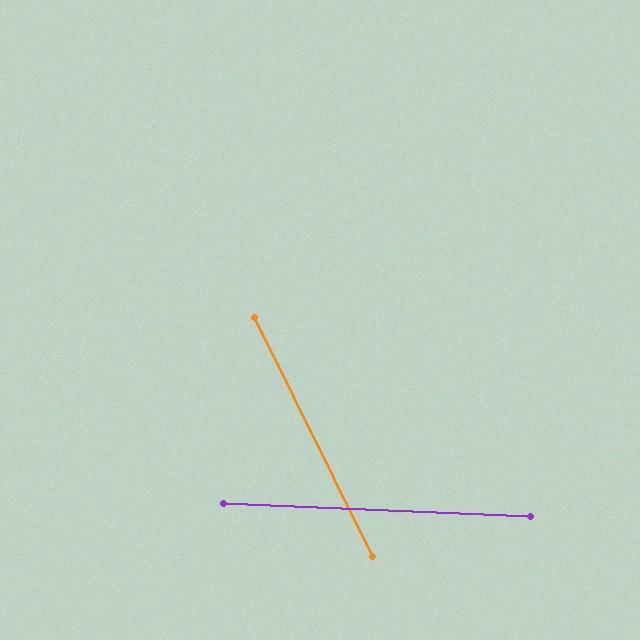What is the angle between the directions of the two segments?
Approximately 61 degrees.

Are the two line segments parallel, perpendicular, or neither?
Neither parallel nor perpendicular — they differ by about 61°.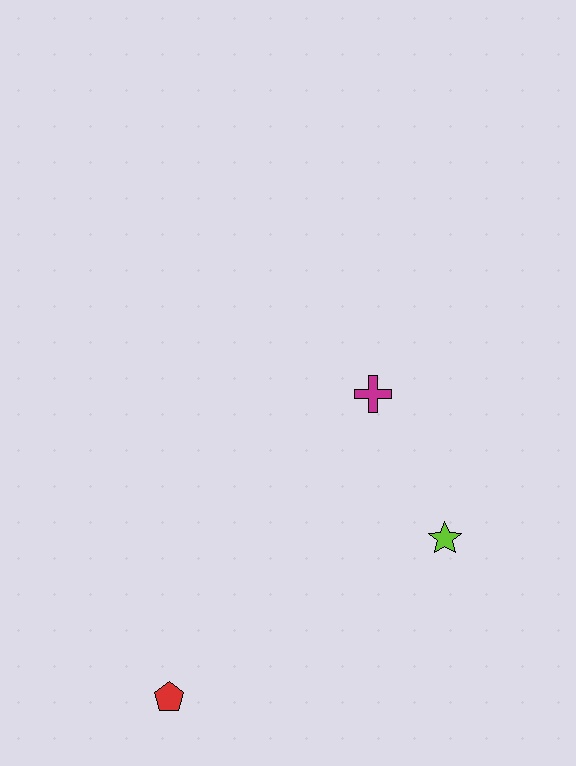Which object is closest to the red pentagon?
The lime star is closest to the red pentagon.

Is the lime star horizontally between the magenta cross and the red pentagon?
No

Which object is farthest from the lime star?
The red pentagon is farthest from the lime star.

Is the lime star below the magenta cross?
Yes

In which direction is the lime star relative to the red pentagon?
The lime star is to the right of the red pentagon.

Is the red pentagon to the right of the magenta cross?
No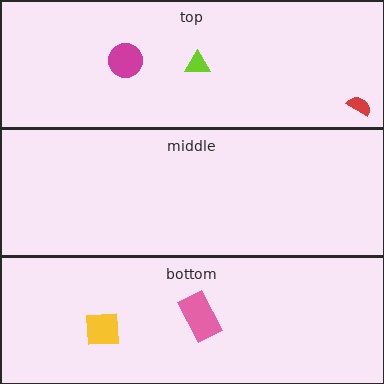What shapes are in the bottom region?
The pink rectangle, the yellow square.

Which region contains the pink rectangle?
The bottom region.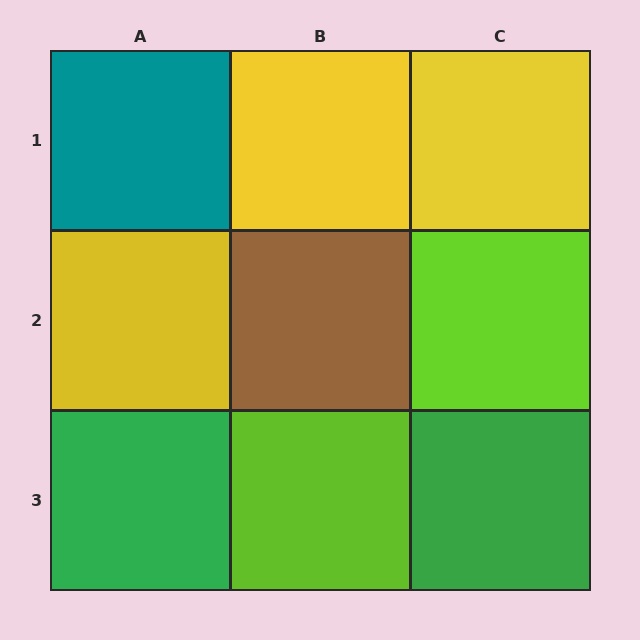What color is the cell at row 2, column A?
Yellow.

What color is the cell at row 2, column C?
Lime.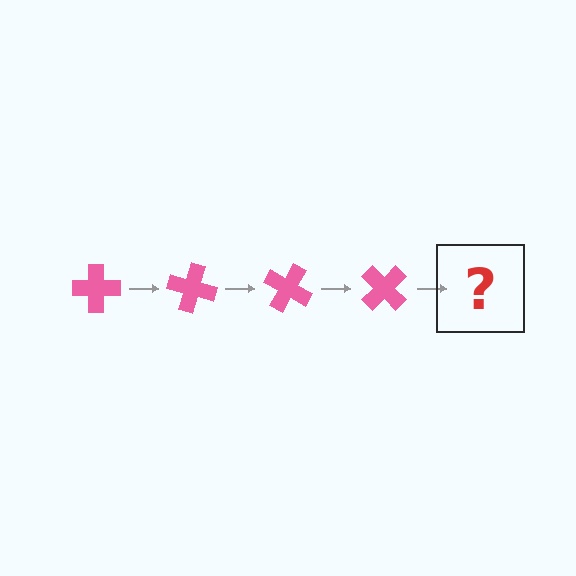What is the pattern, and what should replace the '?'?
The pattern is that the cross rotates 15 degrees each step. The '?' should be a pink cross rotated 60 degrees.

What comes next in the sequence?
The next element should be a pink cross rotated 60 degrees.